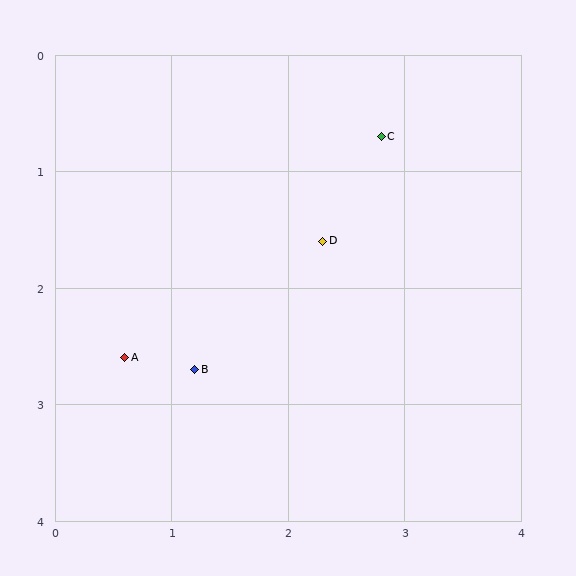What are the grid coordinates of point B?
Point B is at approximately (1.2, 2.7).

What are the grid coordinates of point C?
Point C is at approximately (2.8, 0.7).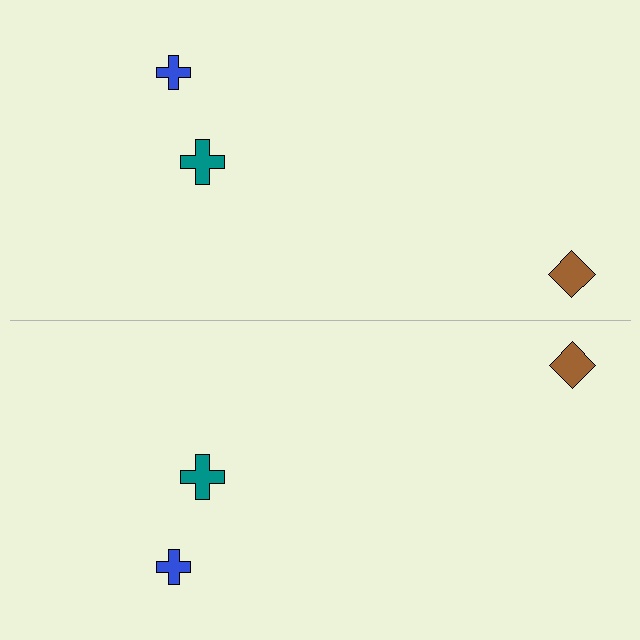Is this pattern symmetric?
Yes, this pattern has bilateral (reflection) symmetry.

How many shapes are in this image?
There are 6 shapes in this image.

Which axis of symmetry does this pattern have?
The pattern has a horizontal axis of symmetry running through the center of the image.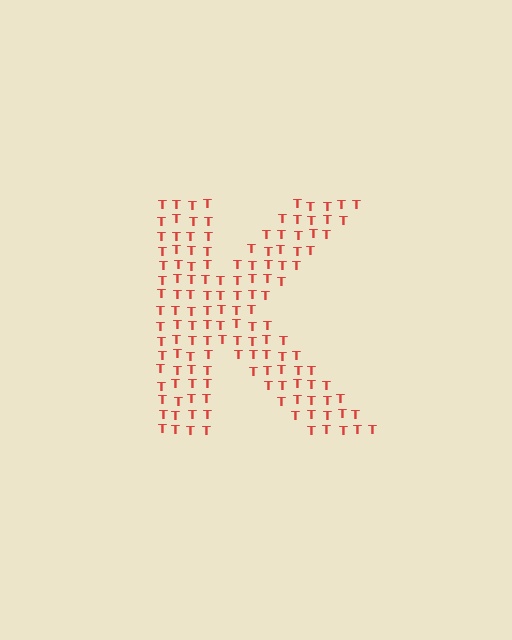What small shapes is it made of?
It is made of small letter T's.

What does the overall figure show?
The overall figure shows the letter K.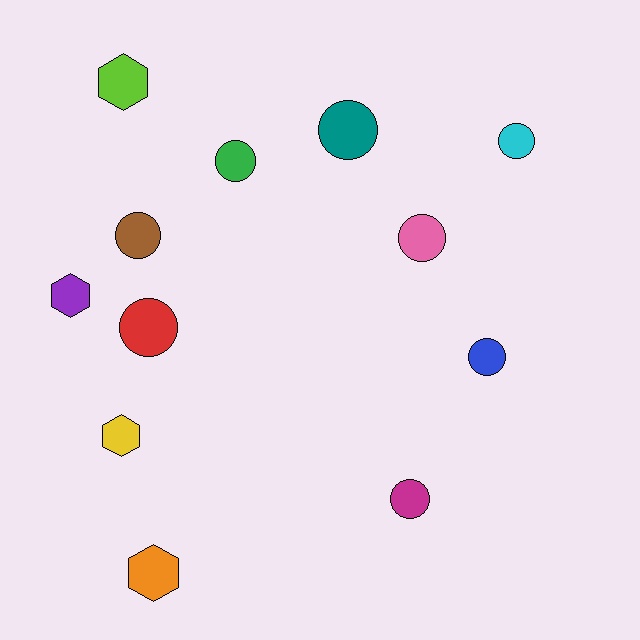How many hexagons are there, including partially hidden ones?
There are 4 hexagons.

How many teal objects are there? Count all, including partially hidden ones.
There is 1 teal object.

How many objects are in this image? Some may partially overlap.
There are 12 objects.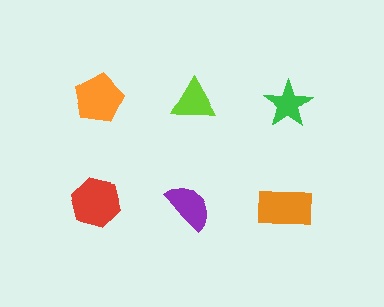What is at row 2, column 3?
An orange rectangle.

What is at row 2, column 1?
A red hexagon.